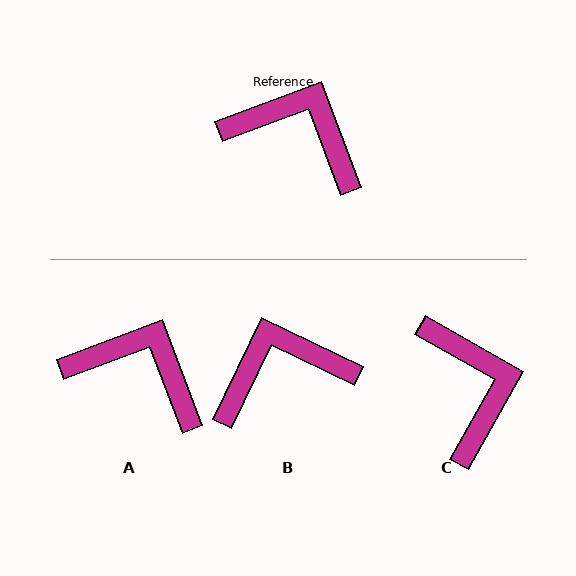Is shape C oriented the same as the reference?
No, it is off by about 50 degrees.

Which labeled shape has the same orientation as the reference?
A.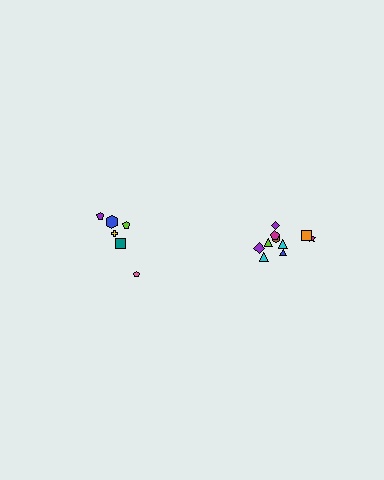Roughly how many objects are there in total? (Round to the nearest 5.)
Roughly 15 objects in total.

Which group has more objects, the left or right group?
The right group.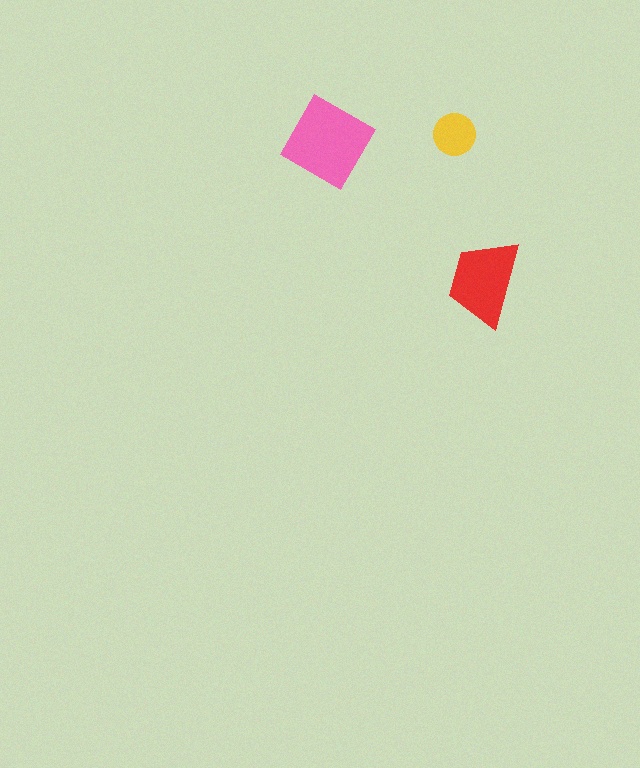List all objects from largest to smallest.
The pink diamond, the red trapezoid, the yellow circle.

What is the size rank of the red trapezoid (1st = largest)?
2nd.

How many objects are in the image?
There are 3 objects in the image.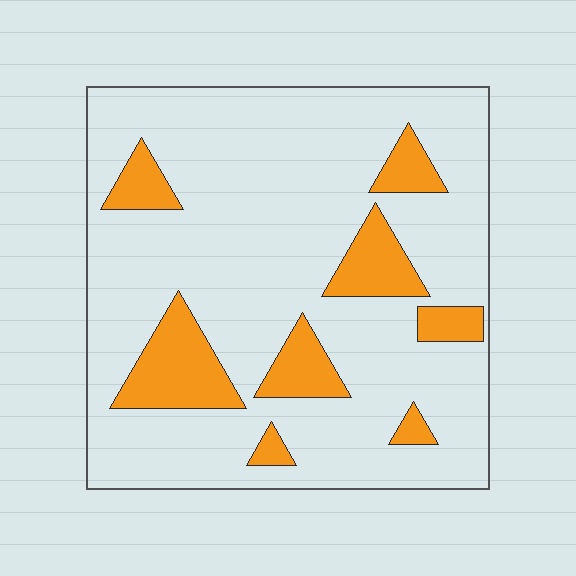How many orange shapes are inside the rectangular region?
8.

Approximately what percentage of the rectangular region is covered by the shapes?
Approximately 20%.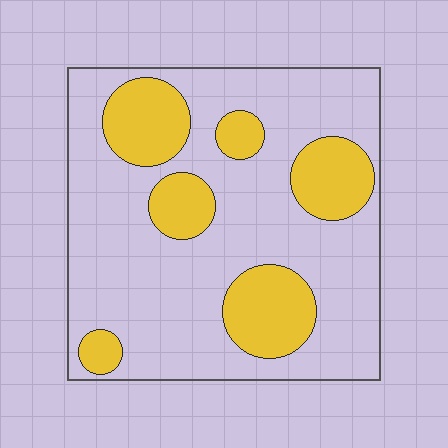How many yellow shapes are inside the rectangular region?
6.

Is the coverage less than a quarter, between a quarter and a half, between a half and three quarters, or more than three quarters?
Between a quarter and a half.